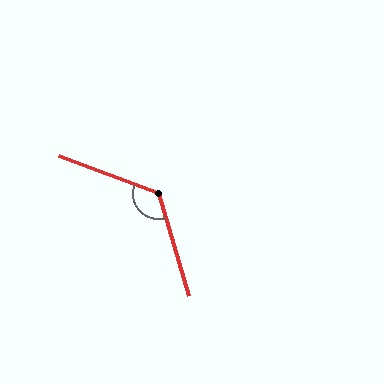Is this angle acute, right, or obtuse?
It is obtuse.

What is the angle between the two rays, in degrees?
Approximately 127 degrees.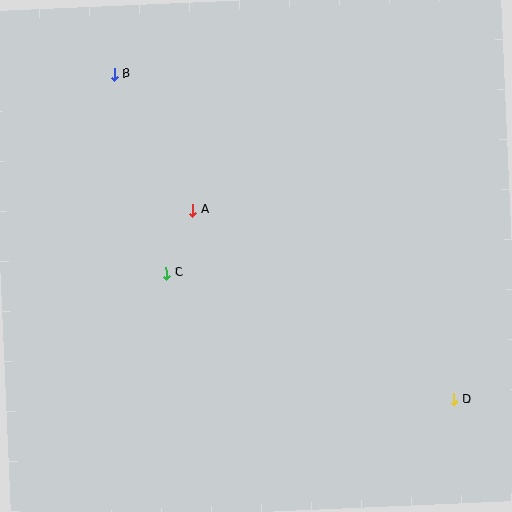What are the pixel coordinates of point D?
Point D is at (454, 399).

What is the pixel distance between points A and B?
The distance between A and B is 157 pixels.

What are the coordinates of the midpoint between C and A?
The midpoint between C and A is at (180, 242).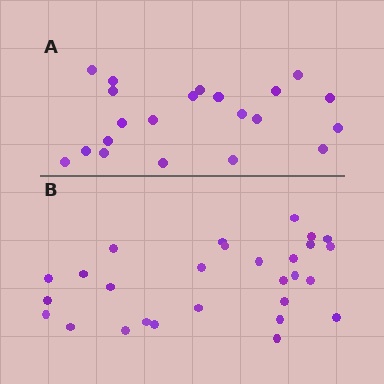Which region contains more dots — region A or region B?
Region B (the bottom region) has more dots.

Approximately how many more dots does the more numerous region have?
Region B has roughly 8 or so more dots than region A.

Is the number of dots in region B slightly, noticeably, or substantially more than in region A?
Region B has noticeably more, but not dramatically so. The ratio is roughly 1.3 to 1.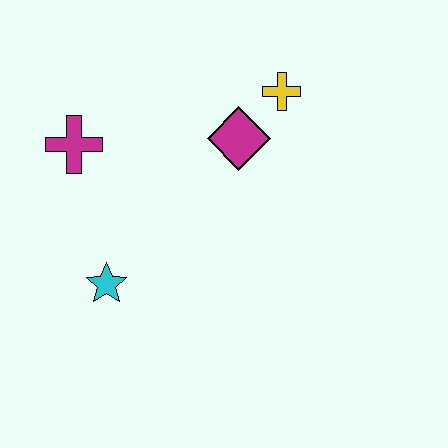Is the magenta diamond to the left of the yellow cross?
Yes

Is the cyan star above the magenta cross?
No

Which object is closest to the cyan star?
The magenta cross is closest to the cyan star.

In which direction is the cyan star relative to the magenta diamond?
The cyan star is below the magenta diamond.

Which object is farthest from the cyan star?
The yellow cross is farthest from the cyan star.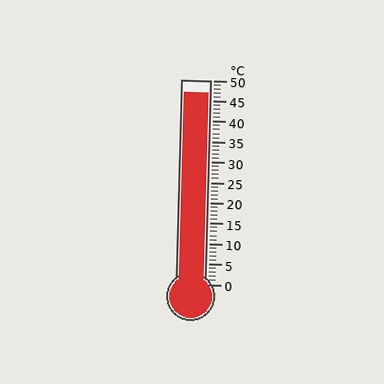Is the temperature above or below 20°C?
The temperature is above 20°C.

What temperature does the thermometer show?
The thermometer shows approximately 47°C.